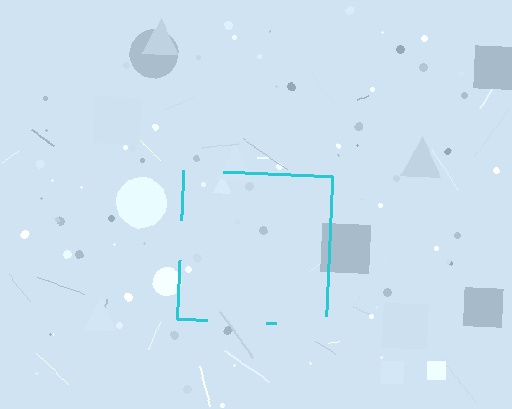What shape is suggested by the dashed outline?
The dashed outline suggests a square.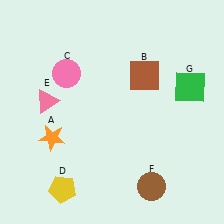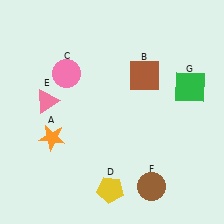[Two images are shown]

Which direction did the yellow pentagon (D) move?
The yellow pentagon (D) moved right.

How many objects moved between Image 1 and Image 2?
1 object moved between the two images.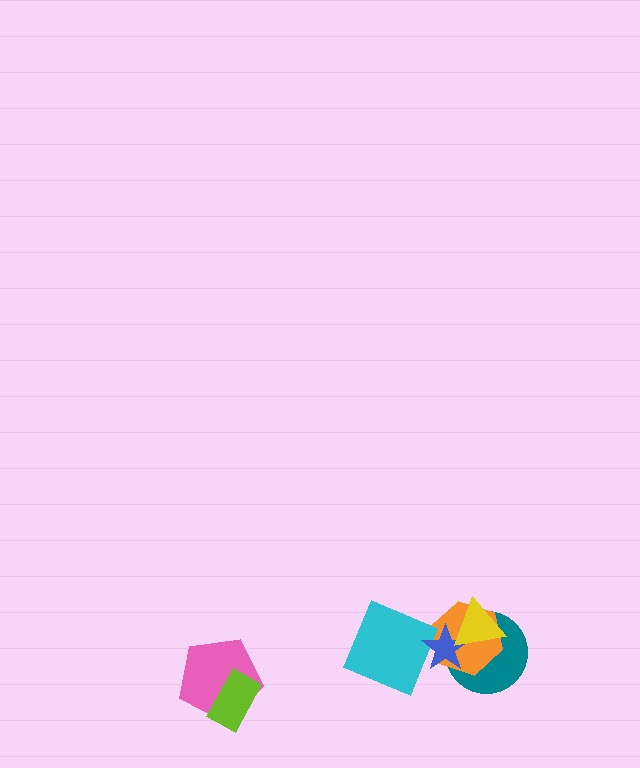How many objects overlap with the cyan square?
1 object overlaps with the cyan square.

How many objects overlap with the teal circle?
3 objects overlap with the teal circle.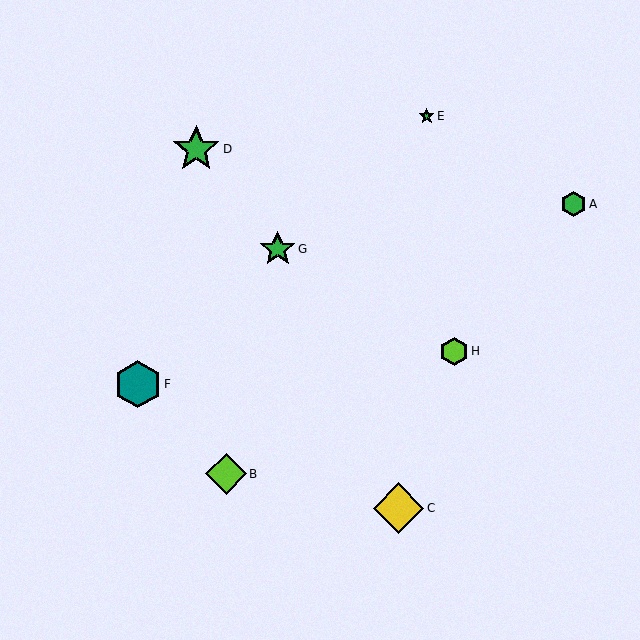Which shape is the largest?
The yellow diamond (labeled C) is the largest.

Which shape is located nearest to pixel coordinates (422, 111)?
The green star (labeled E) at (427, 116) is nearest to that location.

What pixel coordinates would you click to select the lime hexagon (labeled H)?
Click at (454, 351) to select the lime hexagon H.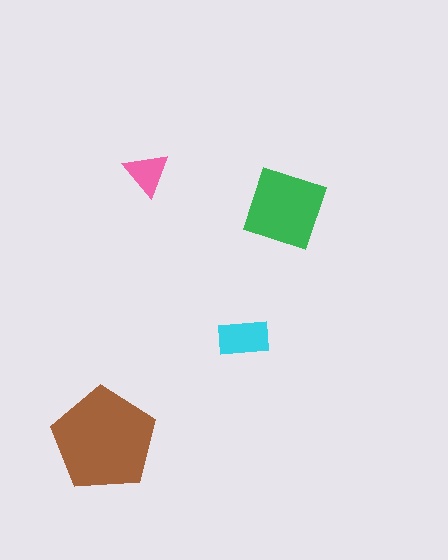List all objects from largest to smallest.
The brown pentagon, the green diamond, the cyan rectangle, the pink triangle.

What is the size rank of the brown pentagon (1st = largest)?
1st.